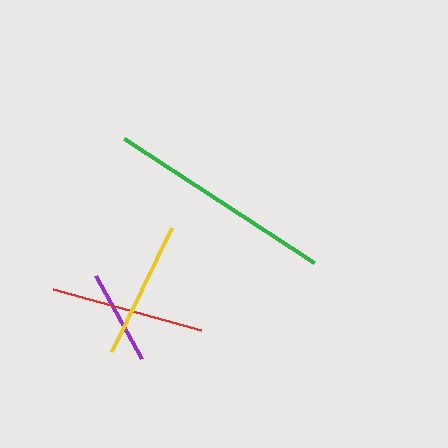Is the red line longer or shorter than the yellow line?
The red line is longer than the yellow line.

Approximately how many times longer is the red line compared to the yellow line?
The red line is approximately 1.1 times the length of the yellow line.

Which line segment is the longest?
The green line is the longest at approximately 226 pixels.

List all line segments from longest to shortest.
From longest to shortest: green, red, yellow, purple.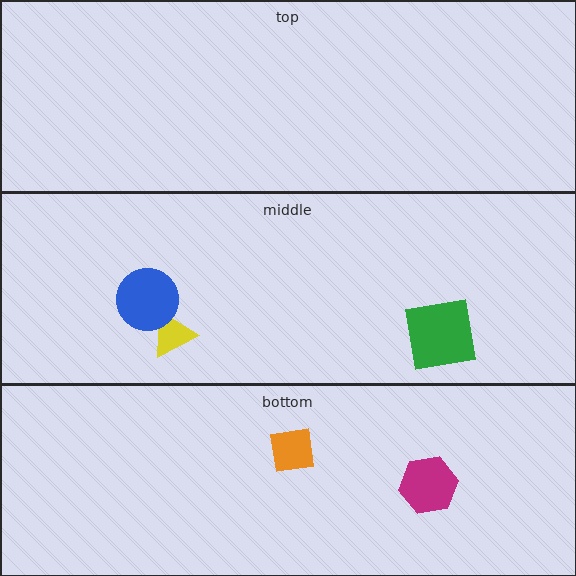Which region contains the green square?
The middle region.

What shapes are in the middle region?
The green square, the yellow triangle, the blue circle.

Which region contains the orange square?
The bottom region.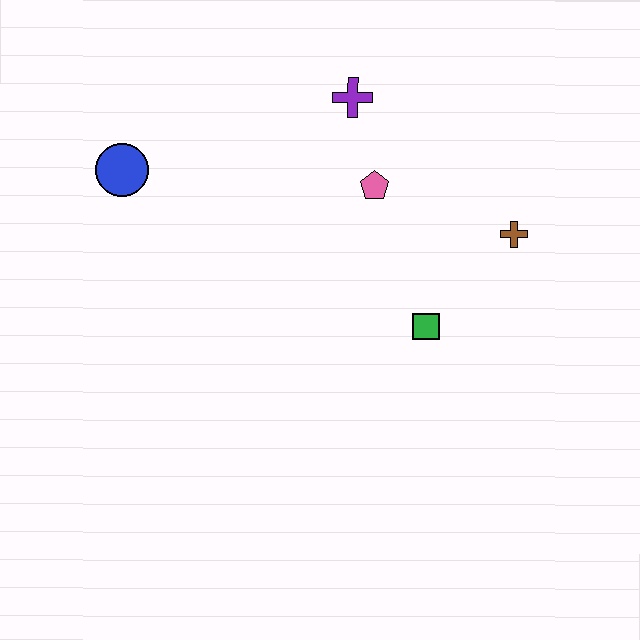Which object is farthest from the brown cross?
The blue circle is farthest from the brown cross.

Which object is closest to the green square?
The brown cross is closest to the green square.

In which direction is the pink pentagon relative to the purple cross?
The pink pentagon is below the purple cross.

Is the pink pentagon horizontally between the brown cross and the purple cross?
Yes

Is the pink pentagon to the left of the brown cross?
Yes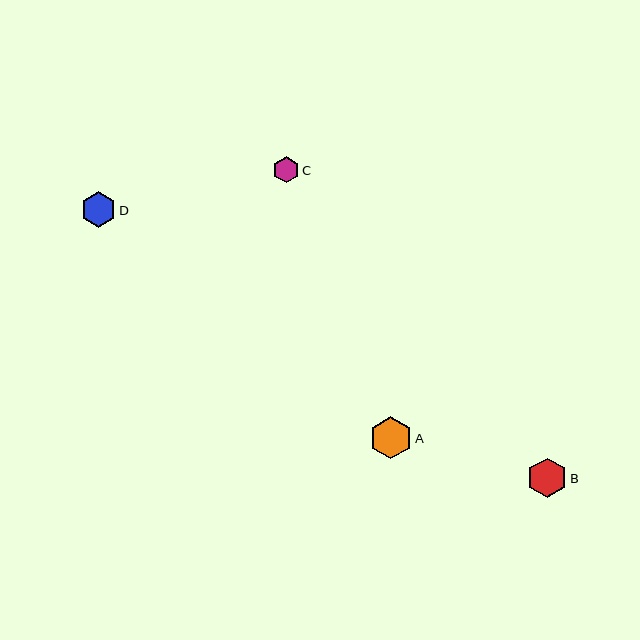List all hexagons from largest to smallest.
From largest to smallest: A, B, D, C.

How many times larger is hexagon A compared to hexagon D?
Hexagon A is approximately 1.2 times the size of hexagon D.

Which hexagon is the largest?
Hexagon A is the largest with a size of approximately 42 pixels.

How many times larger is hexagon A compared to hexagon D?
Hexagon A is approximately 1.2 times the size of hexagon D.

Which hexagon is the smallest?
Hexagon C is the smallest with a size of approximately 26 pixels.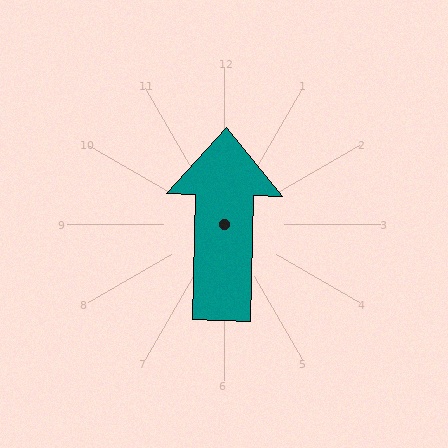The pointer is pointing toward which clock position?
Roughly 12 o'clock.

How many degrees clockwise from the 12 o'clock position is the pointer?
Approximately 1 degrees.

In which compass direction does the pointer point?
North.